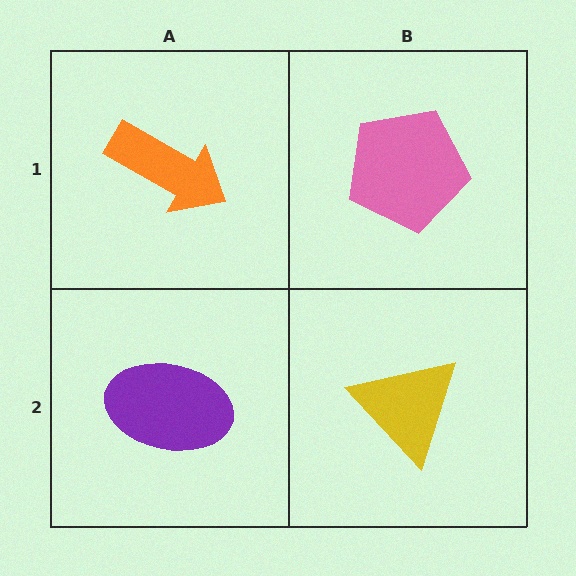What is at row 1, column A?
An orange arrow.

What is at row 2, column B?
A yellow triangle.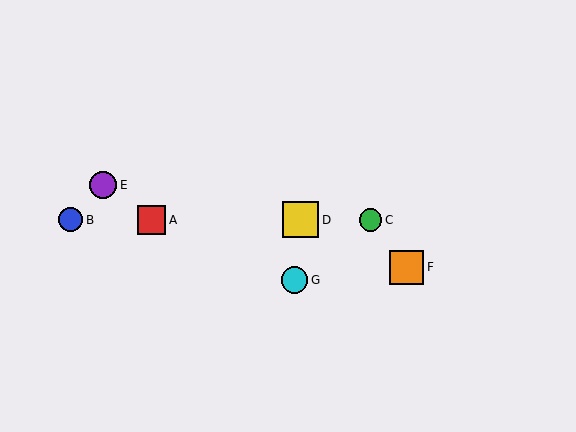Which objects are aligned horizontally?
Objects A, B, C, D are aligned horizontally.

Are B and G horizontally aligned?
No, B is at y≈220 and G is at y≈280.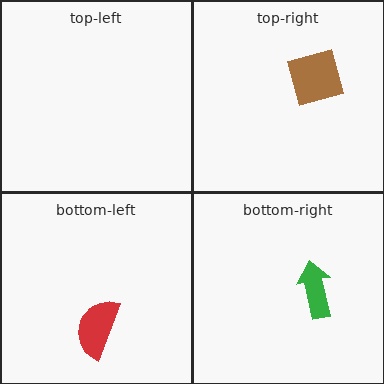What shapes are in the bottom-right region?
The green arrow.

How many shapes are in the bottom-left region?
1.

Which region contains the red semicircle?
The bottom-left region.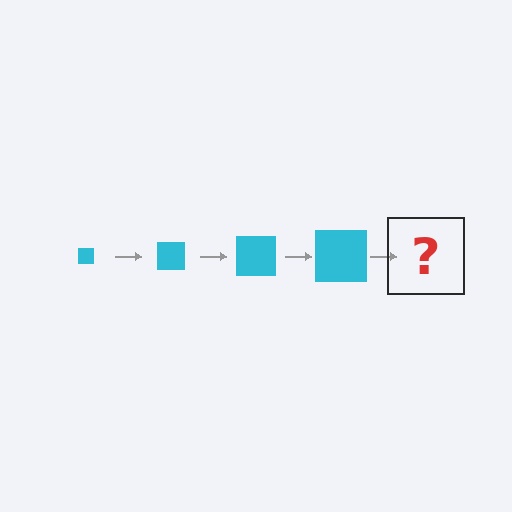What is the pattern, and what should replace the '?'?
The pattern is that the square gets progressively larger each step. The '?' should be a cyan square, larger than the previous one.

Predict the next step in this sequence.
The next step is a cyan square, larger than the previous one.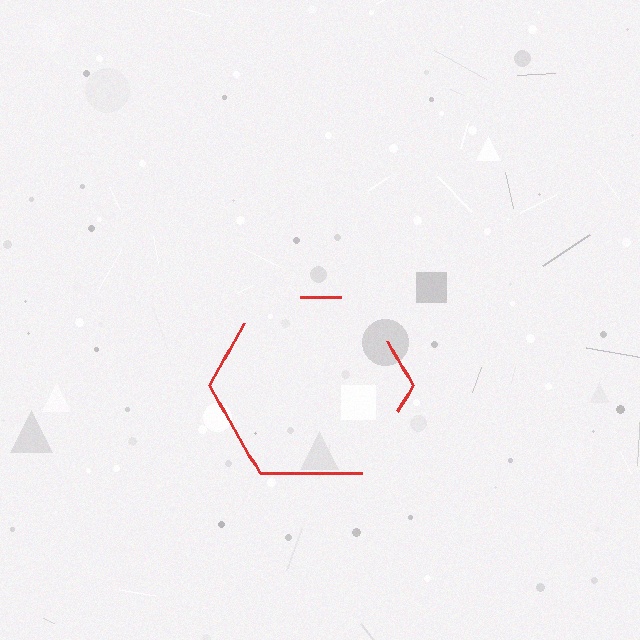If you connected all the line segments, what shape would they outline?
They would outline a hexagon.